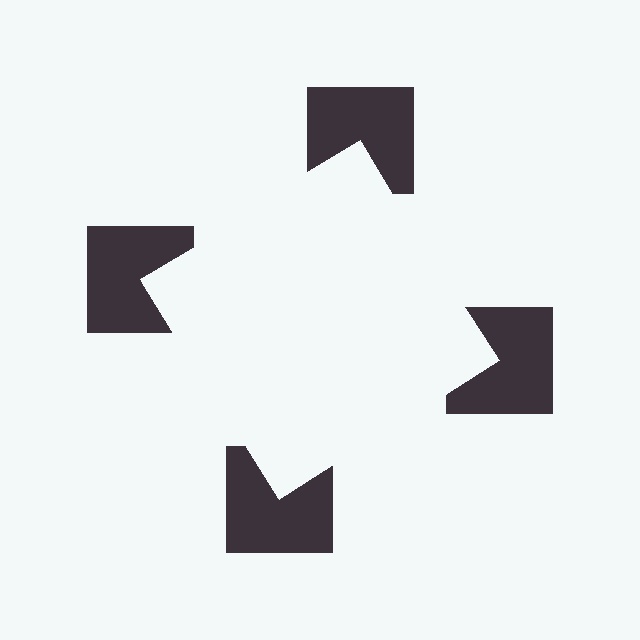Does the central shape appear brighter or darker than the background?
It typically appears slightly brighter than the background, even though no actual brightness change is drawn.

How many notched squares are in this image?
There are 4 — one at each vertex of the illusory square.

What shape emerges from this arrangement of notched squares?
An illusory square — its edges are inferred from the aligned wedge cuts in the notched squares, not physically drawn.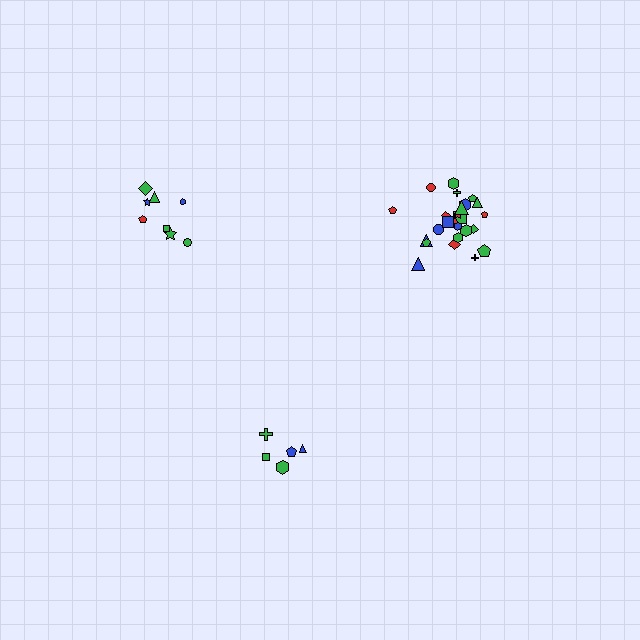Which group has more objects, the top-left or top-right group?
The top-right group.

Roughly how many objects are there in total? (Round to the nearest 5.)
Roughly 40 objects in total.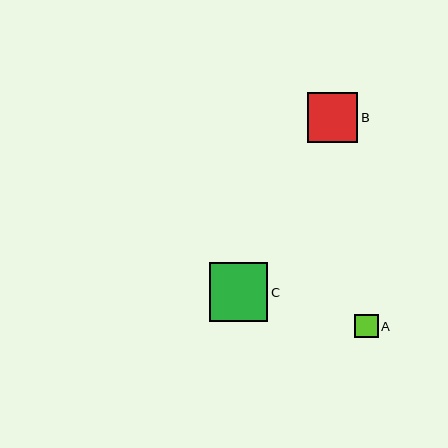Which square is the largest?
Square C is the largest with a size of approximately 59 pixels.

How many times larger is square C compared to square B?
Square C is approximately 1.2 times the size of square B.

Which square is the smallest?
Square A is the smallest with a size of approximately 23 pixels.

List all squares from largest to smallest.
From largest to smallest: C, B, A.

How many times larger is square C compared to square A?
Square C is approximately 2.5 times the size of square A.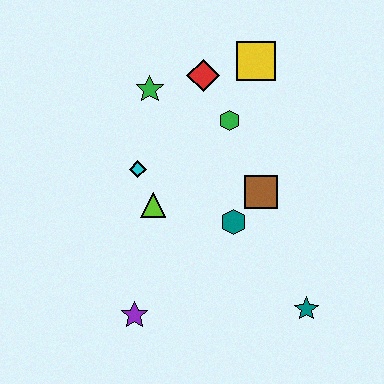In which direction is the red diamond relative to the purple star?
The red diamond is above the purple star.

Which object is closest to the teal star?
The teal hexagon is closest to the teal star.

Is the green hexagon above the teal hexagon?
Yes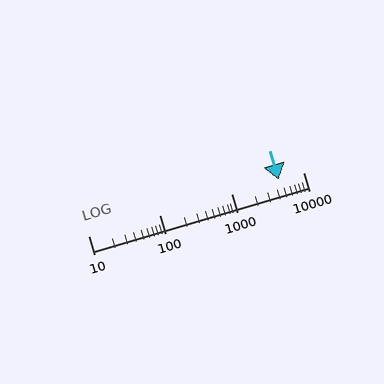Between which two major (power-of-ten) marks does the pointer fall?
The pointer is between 1000 and 10000.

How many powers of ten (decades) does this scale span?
The scale spans 3 decades, from 10 to 10000.